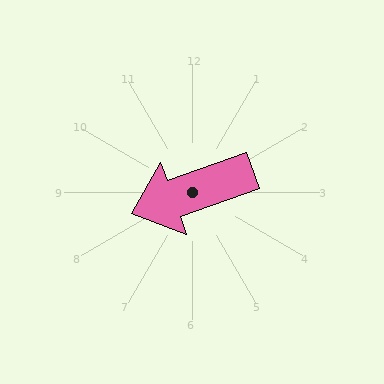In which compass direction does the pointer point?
West.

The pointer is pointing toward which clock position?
Roughly 8 o'clock.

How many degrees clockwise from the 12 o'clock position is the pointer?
Approximately 251 degrees.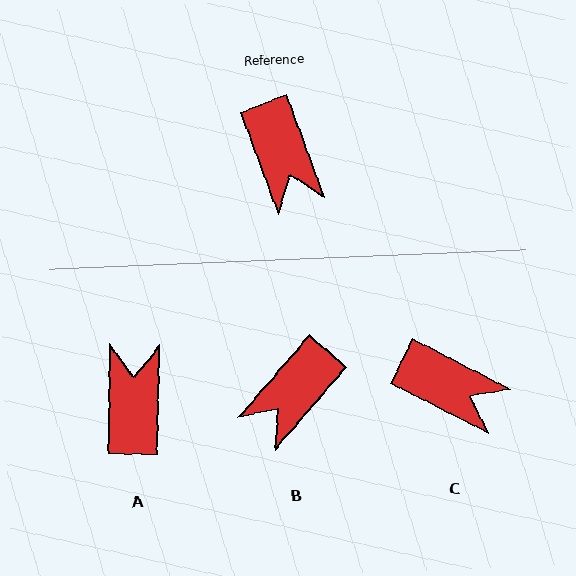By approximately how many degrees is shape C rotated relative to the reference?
Approximately 42 degrees counter-clockwise.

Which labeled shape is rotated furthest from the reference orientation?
A, about 158 degrees away.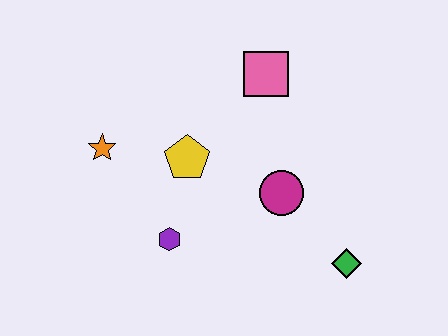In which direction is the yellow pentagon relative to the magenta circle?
The yellow pentagon is to the left of the magenta circle.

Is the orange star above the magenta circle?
Yes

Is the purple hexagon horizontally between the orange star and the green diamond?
Yes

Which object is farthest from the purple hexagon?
The pink square is farthest from the purple hexagon.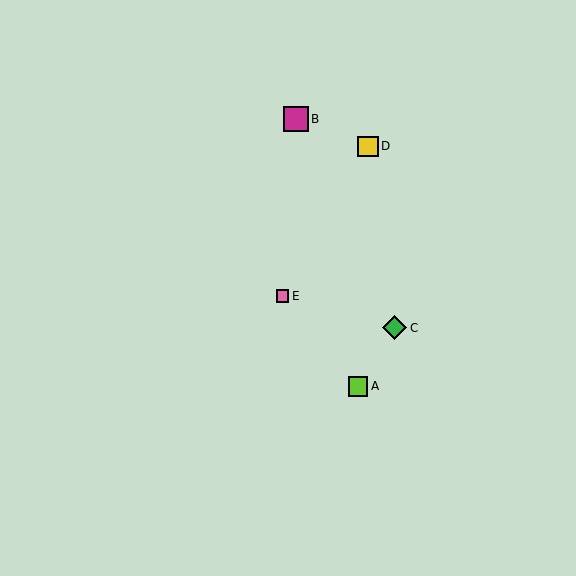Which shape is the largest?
The magenta square (labeled B) is the largest.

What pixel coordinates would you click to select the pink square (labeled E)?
Click at (282, 296) to select the pink square E.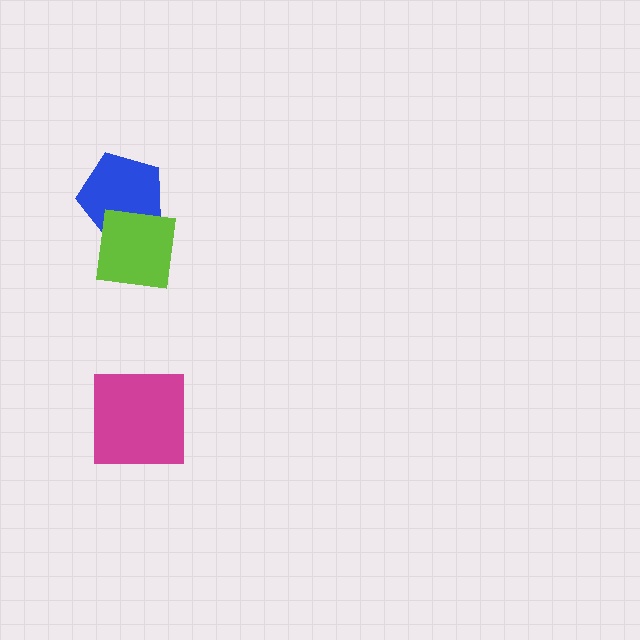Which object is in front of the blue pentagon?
The lime square is in front of the blue pentagon.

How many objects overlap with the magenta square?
0 objects overlap with the magenta square.